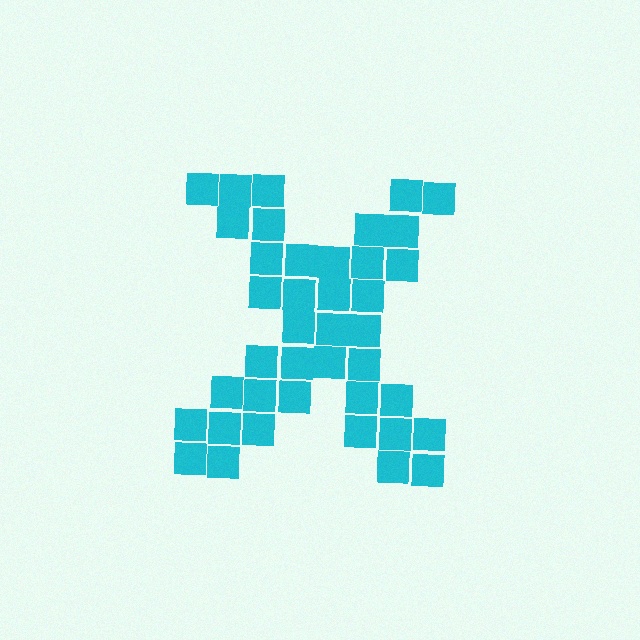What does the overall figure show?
The overall figure shows the letter X.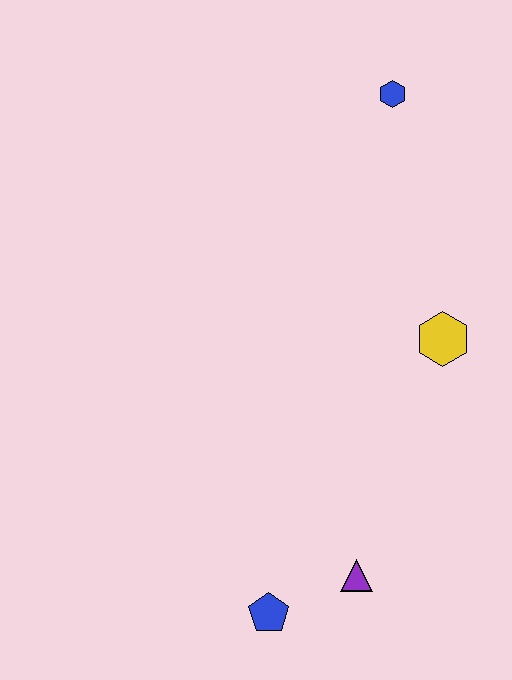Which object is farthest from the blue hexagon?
The blue pentagon is farthest from the blue hexagon.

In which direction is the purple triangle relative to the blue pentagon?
The purple triangle is to the right of the blue pentagon.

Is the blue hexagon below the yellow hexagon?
No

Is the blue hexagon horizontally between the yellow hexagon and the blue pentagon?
Yes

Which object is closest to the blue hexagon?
The yellow hexagon is closest to the blue hexagon.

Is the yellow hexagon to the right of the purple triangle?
Yes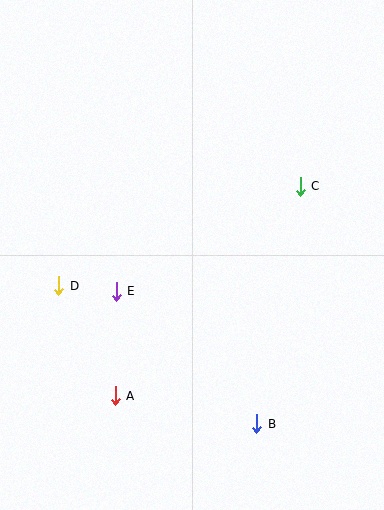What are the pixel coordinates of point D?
Point D is at (59, 286).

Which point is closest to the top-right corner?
Point C is closest to the top-right corner.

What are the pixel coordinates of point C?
Point C is at (300, 186).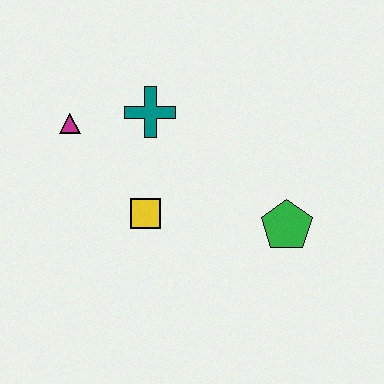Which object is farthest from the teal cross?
The green pentagon is farthest from the teal cross.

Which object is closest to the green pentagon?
The yellow square is closest to the green pentagon.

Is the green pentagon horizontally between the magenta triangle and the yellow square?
No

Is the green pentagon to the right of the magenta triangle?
Yes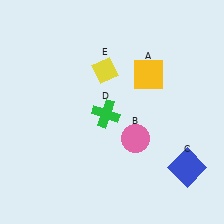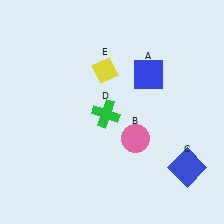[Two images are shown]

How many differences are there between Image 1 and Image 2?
There is 1 difference between the two images.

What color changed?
The square (A) changed from yellow in Image 1 to blue in Image 2.